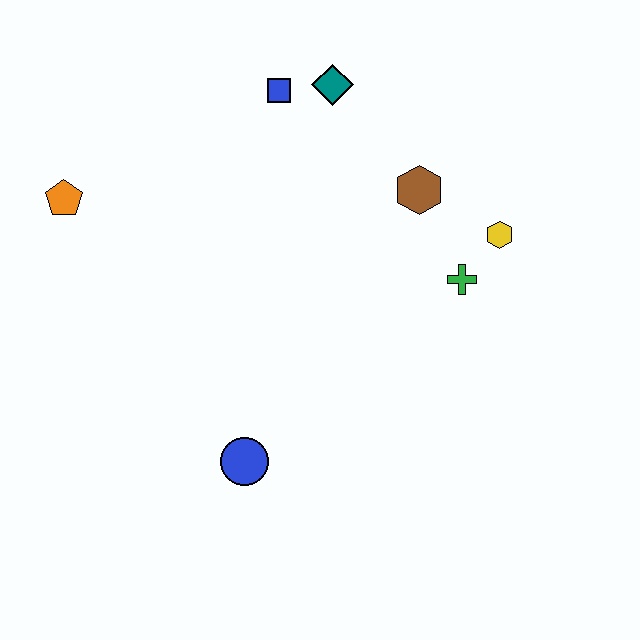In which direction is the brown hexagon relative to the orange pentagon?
The brown hexagon is to the right of the orange pentagon.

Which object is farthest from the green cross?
The orange pentagon is farthest from the green cross.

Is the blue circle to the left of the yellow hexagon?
Yes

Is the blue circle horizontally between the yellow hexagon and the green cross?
No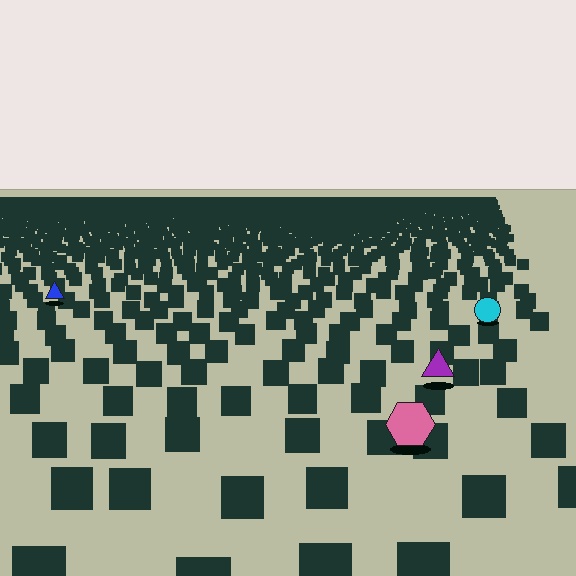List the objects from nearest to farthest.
From nearest to farthest: the pink hexagon, the purple triangle, the cyan circle, the blue triangle.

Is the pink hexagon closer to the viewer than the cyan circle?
Yes. The pink hexagon is closer — you can tell from the texture gradient: the ground texture is coarser near it.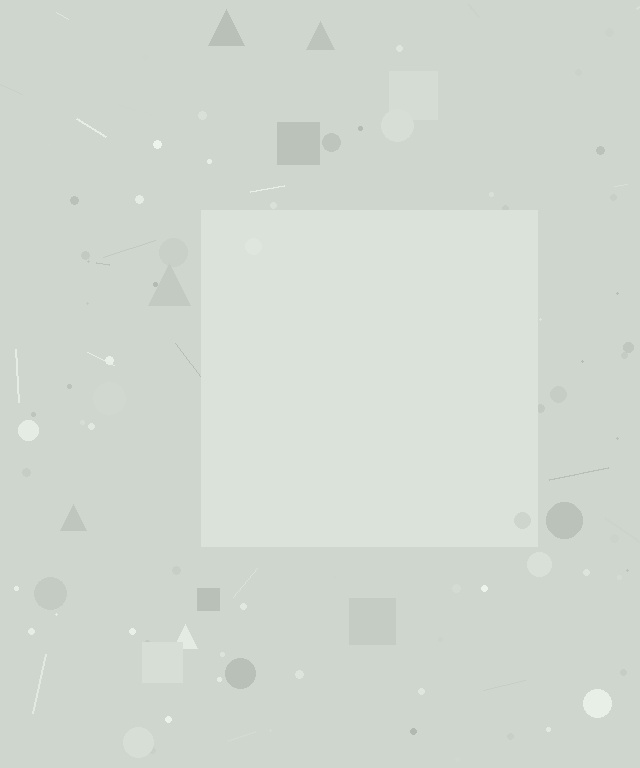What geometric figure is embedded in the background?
A square is embedded in the background.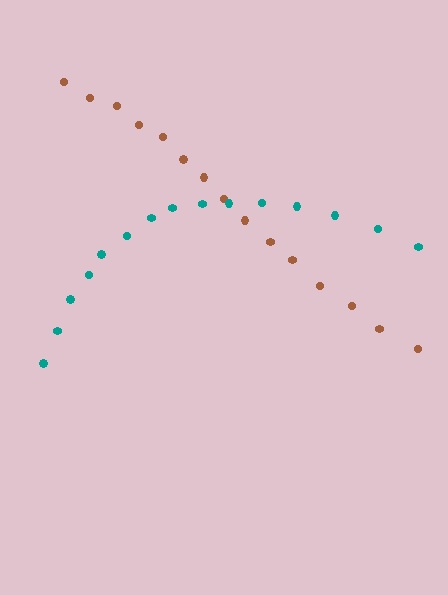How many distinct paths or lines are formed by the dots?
There are 2 distinct paths.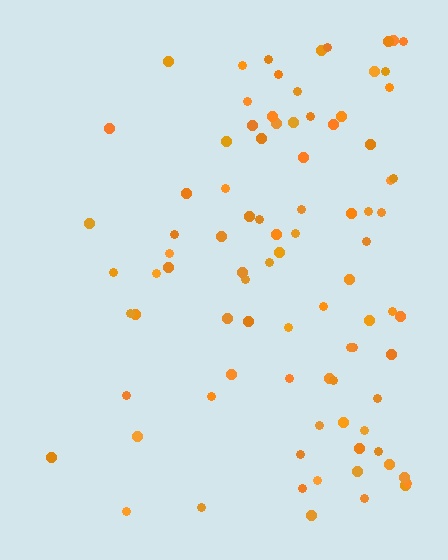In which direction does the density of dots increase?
From left to right, with the right side densest.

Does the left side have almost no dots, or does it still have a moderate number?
Still a moderate number, just noticeably fewer than the right.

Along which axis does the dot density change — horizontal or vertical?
Horizontal.